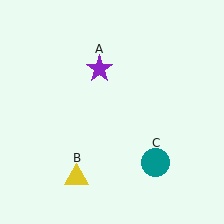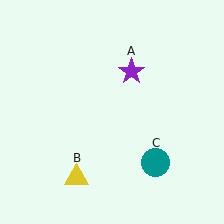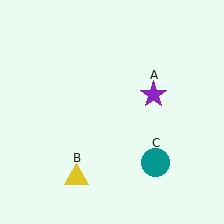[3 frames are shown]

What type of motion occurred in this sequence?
The purple star (object A) rotated clockwise around the center of the scene.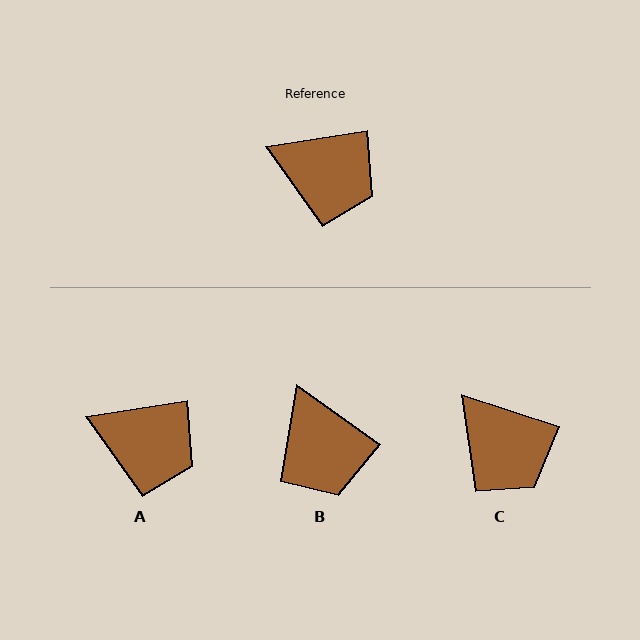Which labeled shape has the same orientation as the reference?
A.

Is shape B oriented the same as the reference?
No, it is off by about 44 degrees.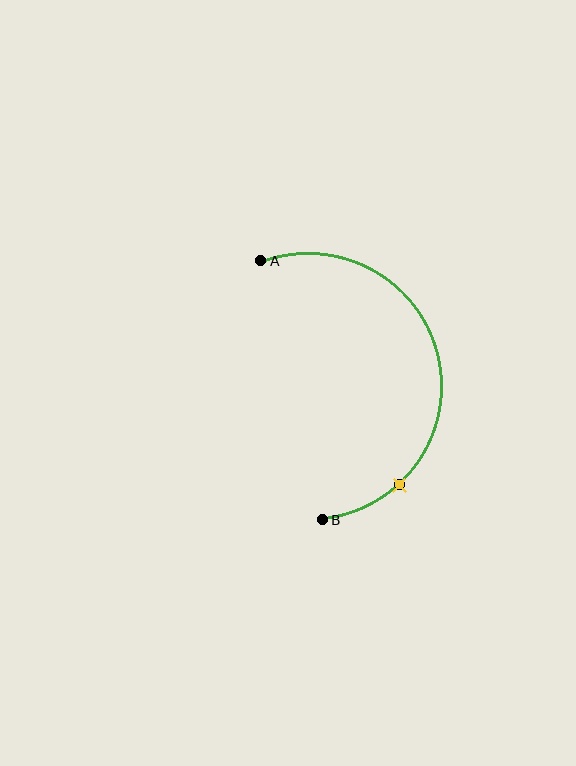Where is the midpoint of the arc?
The arc midpoint is the point on the curve farthest from the straight line joining A and B. It sits to the right of that line.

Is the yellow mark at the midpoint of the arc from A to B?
No. The yellow mark lies on the arc but is closer to endpoint B. The arc midpoint would be at the point on the curve equidistant along the arc from both A and B.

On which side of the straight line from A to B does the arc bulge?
The arc bulges to the right of the straight line connecting A and B.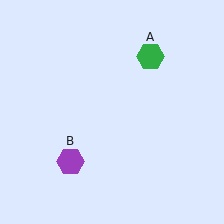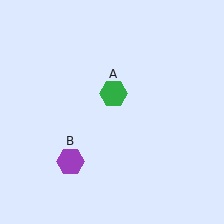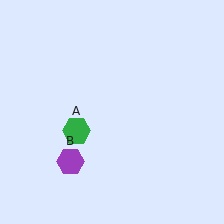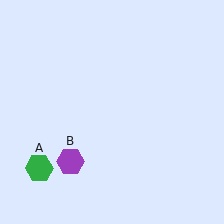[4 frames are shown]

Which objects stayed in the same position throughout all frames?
Purple hexagon (object B) remained stationary.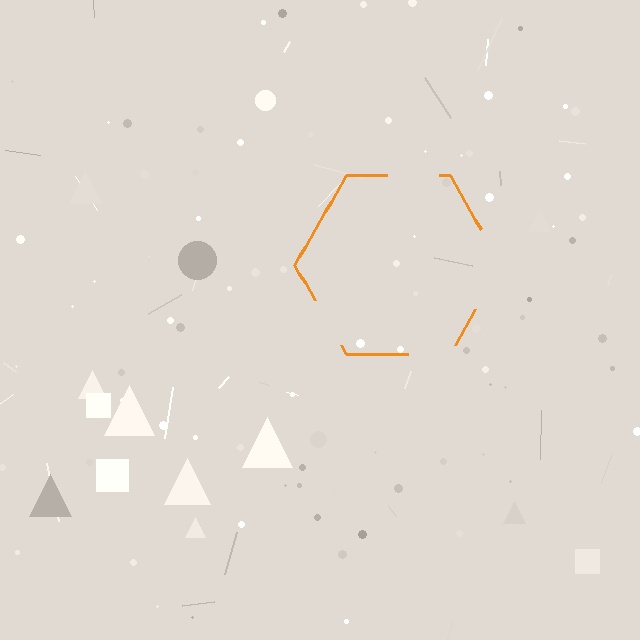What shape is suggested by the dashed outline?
The dashed outline suggests a hexagon.